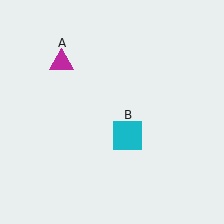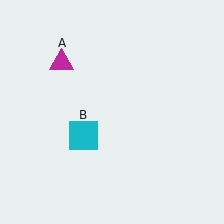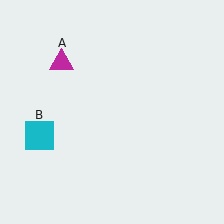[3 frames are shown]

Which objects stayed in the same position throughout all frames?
Magenta triangle (object A) remained stationary.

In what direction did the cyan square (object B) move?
The cyan square (object B) moved left.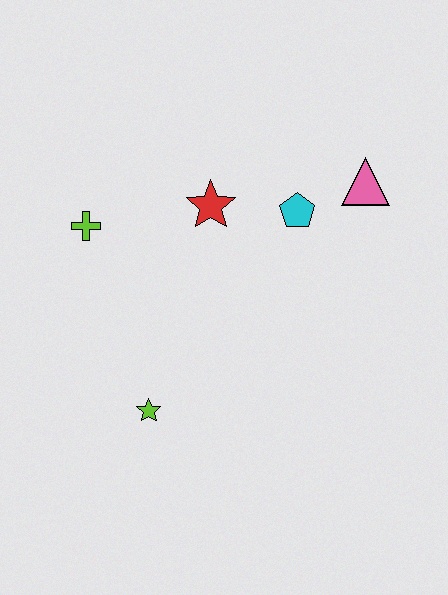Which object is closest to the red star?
The cyan pentagon is closest to the red star.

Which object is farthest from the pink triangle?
The lime star is farthest from the pink triangle.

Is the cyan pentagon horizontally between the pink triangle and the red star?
Yes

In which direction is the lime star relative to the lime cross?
The lime star is below the lime cross.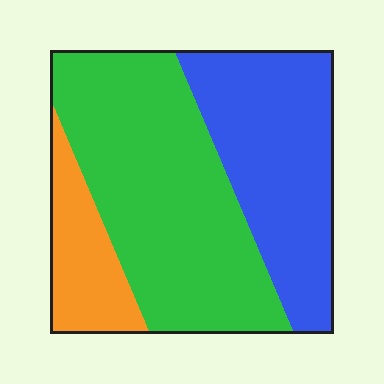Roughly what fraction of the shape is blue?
Blue covers roughly 35% of the shape.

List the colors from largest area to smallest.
From largest to smallest: green, blue, orange.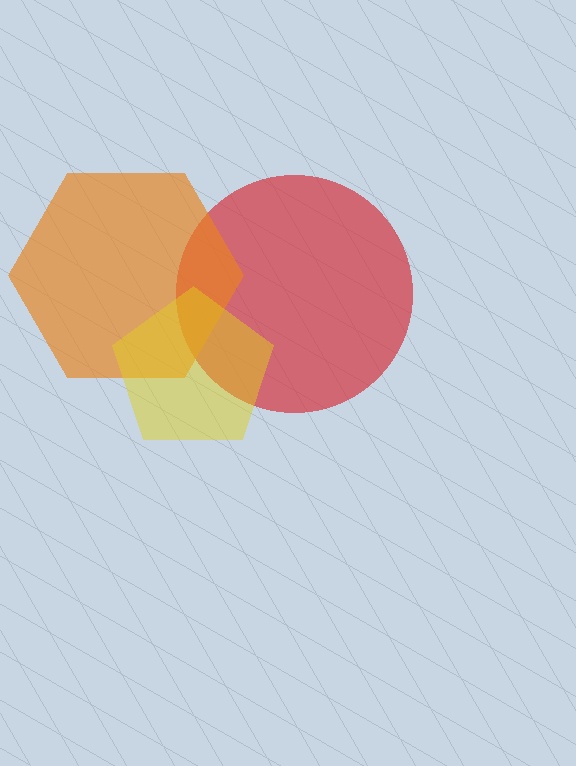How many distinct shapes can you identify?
There are 3 distinct shapes: a red circle, an orange hexagon, a yellow pentagon.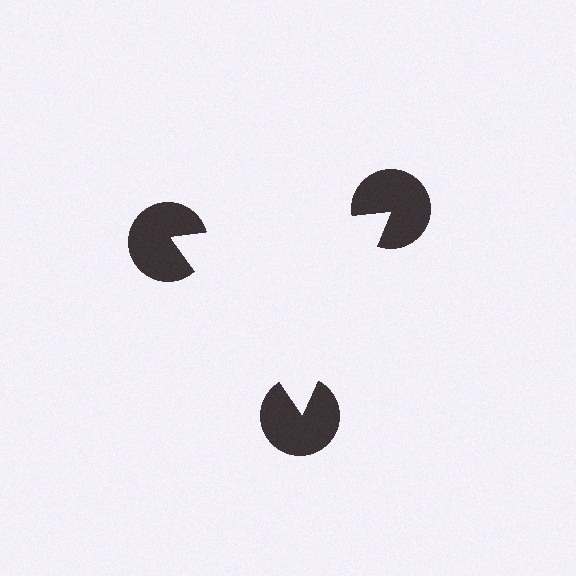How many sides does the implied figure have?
3 sides.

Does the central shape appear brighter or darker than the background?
It typically appears slightly brighter than the background, even though no actual brightness change is drawn.